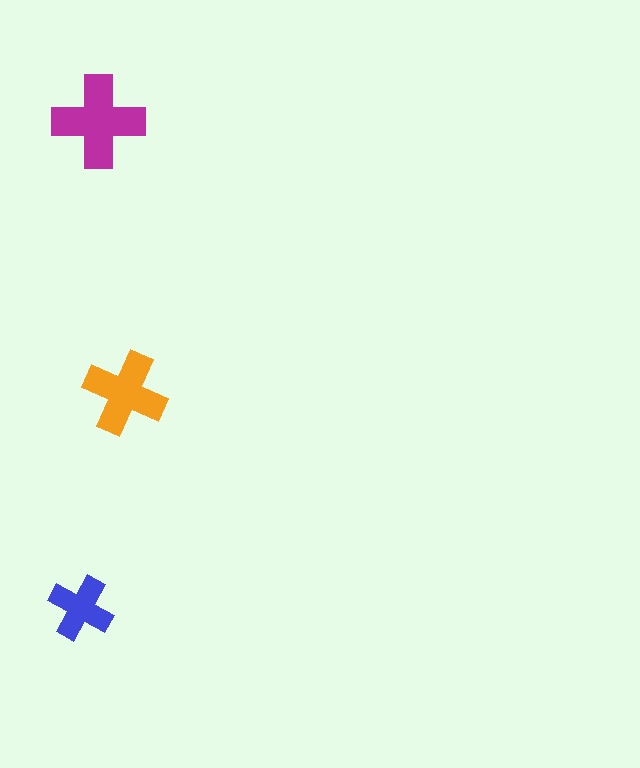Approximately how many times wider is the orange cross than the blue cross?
About 1.5 times wider.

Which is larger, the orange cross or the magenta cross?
The magenta one.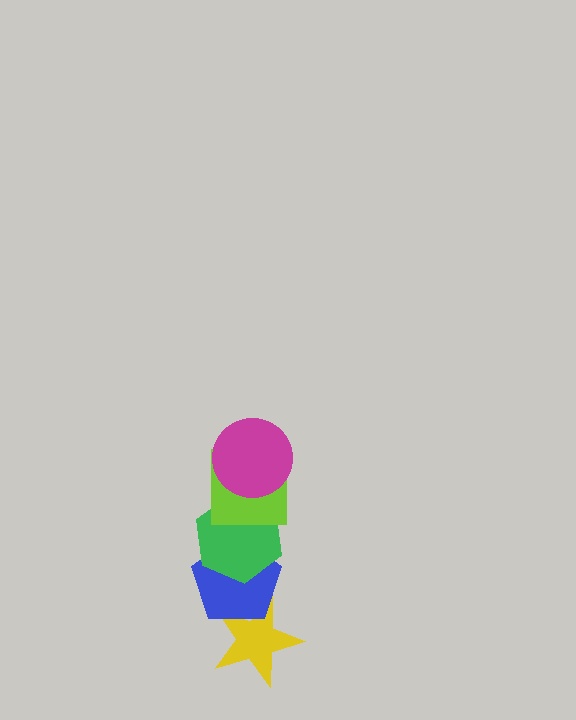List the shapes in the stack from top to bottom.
From top to bottom: the magenta circle, the lime square, the green hexagon, the blue pentagon, the yellow star.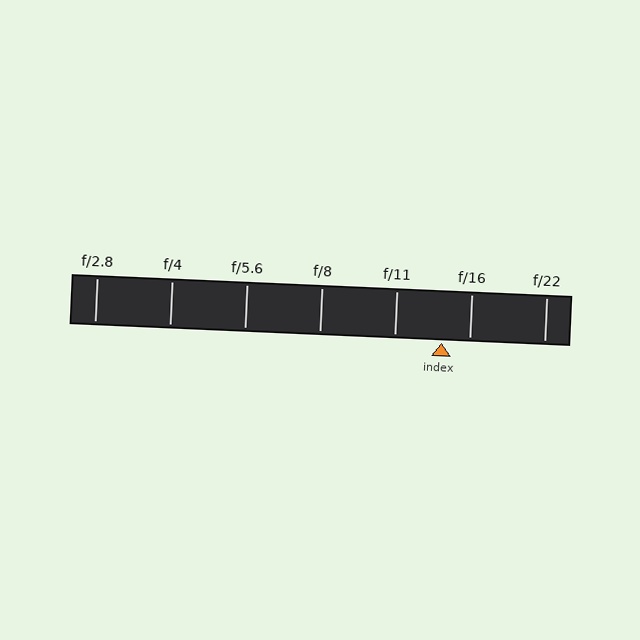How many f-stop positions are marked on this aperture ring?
There are 7 f-stop positions marked.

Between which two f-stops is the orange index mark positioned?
The index mark is between f/11 and f/16.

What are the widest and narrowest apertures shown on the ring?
The widest aperture shown is f/2.8 and the narrowest is f/22.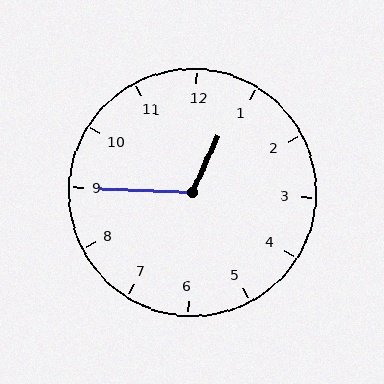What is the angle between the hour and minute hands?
Approximately 112 degrees.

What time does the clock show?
12:45.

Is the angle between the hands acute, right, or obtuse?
It is obtuse.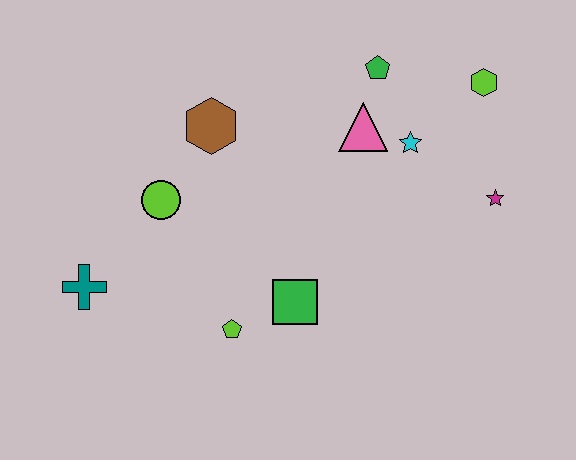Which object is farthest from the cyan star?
The teal cross is farthest from the cyan star.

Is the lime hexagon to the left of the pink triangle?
No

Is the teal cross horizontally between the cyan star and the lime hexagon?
No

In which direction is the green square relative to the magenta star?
The green square is to the left of the magenta star.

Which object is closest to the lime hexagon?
The cyan star is closest to the lime hexagon.